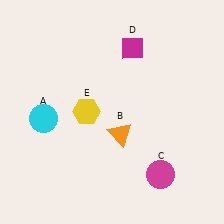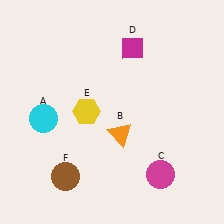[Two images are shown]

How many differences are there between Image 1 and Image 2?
There is 1 difference between the two images.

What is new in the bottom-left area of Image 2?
A brown circle (F) was added in the bottom-left area of Image 2.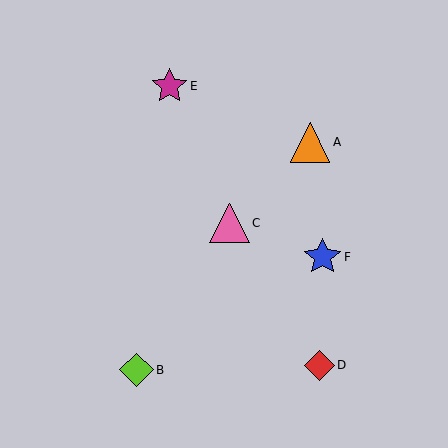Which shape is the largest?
The orange triangle (labeled A) is the largest.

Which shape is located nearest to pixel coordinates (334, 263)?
The blue star (labeled F) at (322, 257) is nearest to that location.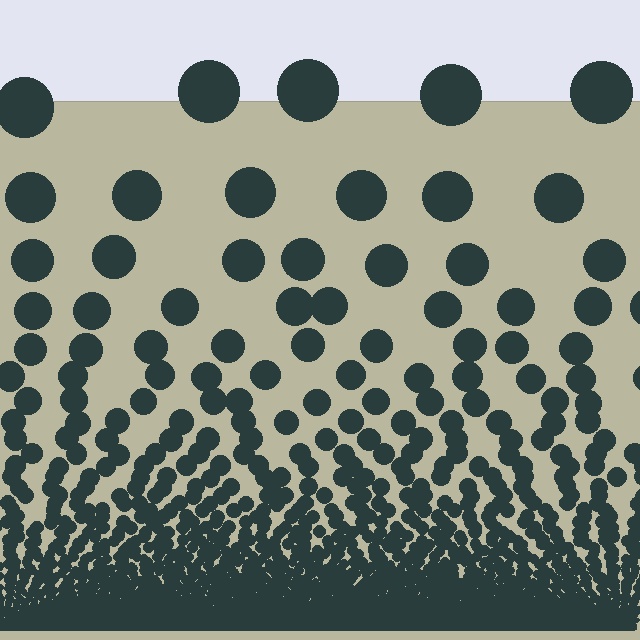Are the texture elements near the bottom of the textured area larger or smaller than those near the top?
Smaller. The gradient is inverted — elements near the bottom are smaller and denser.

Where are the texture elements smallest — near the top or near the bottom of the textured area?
Near the bottom.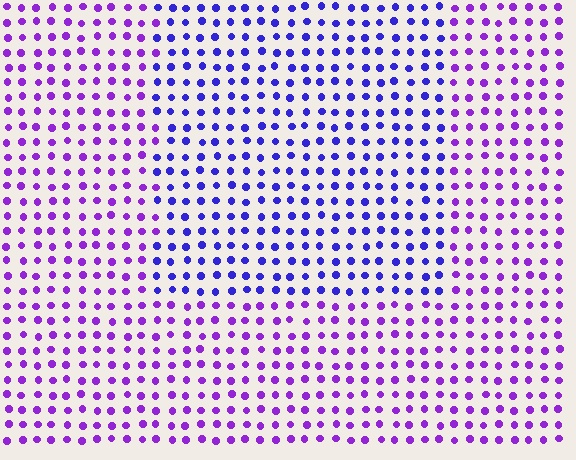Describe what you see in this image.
The image is filled with small purple elements in a uniform arrangement. A rectangle-shaped region is visible where the elements are tinted to a slightly different hue, forming a subtle color boundary.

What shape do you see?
I see a rectangle.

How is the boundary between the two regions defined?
The boundary is defined purely by a slight shift in hue (about 33 degrees). Spacing, size, and orientation are identical on both sides.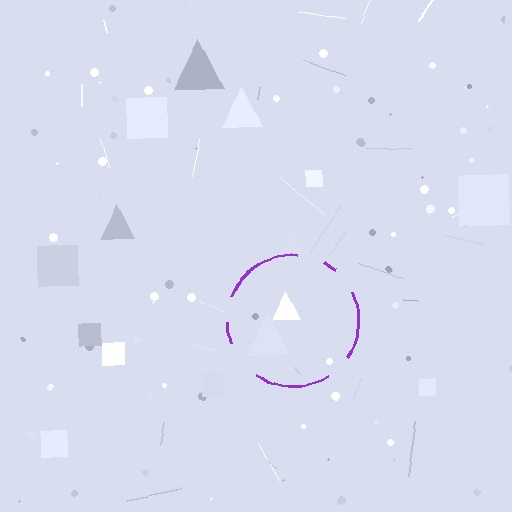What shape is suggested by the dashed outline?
The dashed outline suggests a circle.